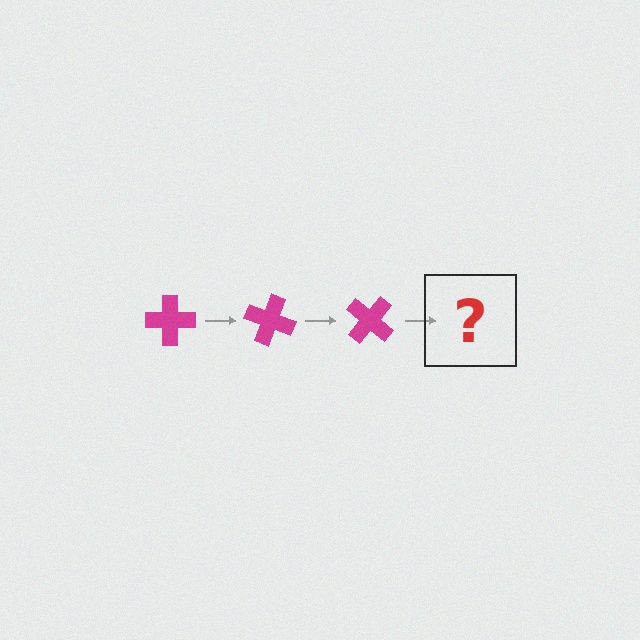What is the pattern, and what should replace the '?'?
The pattern is that the cross rotates 20 degrees each step. The '?' should be a magenta cross rotated 60 degrees.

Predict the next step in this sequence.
The next step is a magenta cross rotated 60 degrees.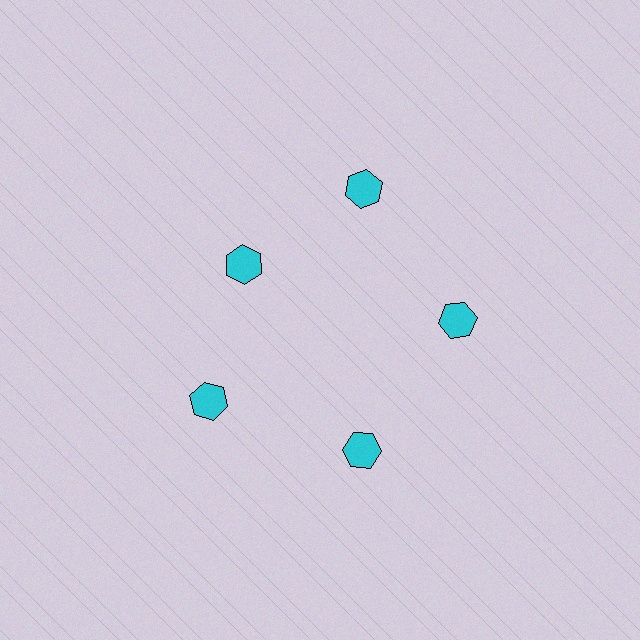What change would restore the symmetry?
The symmetry would be restored by moving it outward, back onto the ring so that all 5 hexagons sit at equal angles and equal distance from the center.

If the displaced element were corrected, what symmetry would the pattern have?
It would have 5-fold rotational symmetry — the pattern would map onto itself every 72 degrees.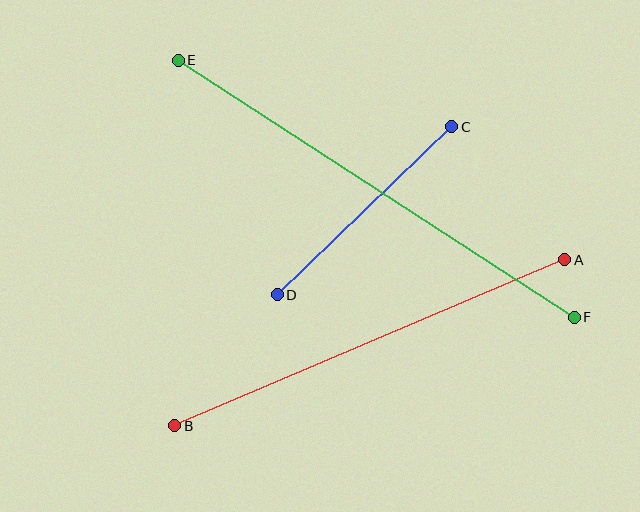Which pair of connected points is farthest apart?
Points E and F are farthest apart.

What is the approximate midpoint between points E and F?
The midpoint is at approximately (376, 189) pixels.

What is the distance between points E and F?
The distance is approximately 472 pixels.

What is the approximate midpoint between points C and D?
The midpoint is at approximately (365, 211) pixels.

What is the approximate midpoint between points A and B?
The midpoint is at approximately (370, 343) pixels.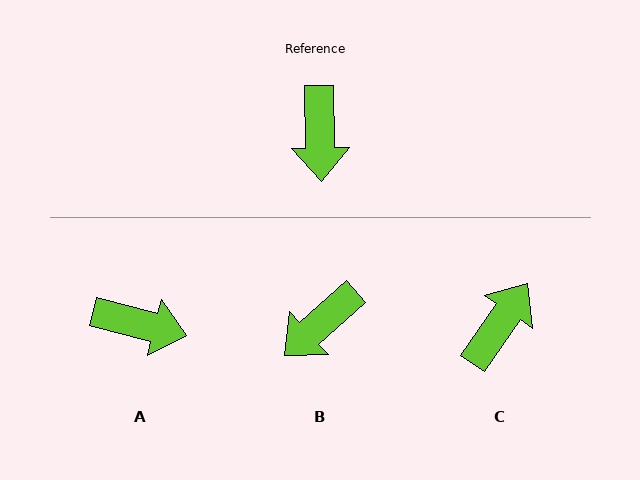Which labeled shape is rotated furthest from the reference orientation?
C, about 144 degrees away.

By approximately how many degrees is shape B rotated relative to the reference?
Approximately 50 degrees clockwise.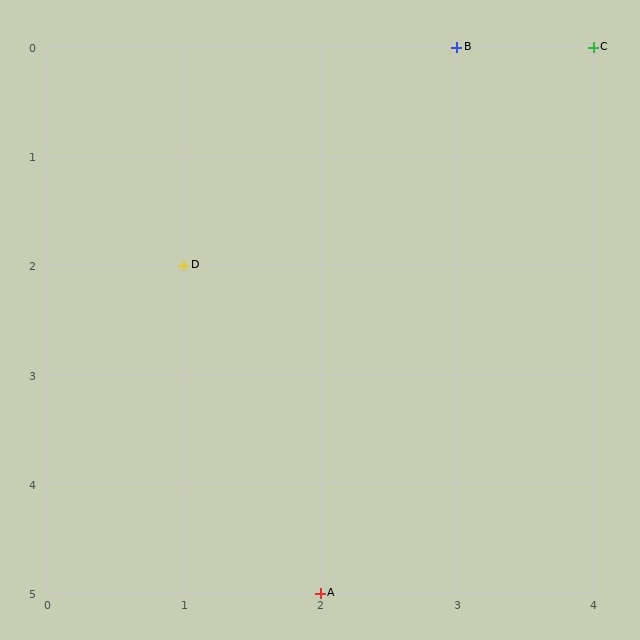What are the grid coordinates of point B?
Point B is at grid coordinates (3, 0).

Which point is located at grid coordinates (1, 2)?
Point D is at (1, 2).